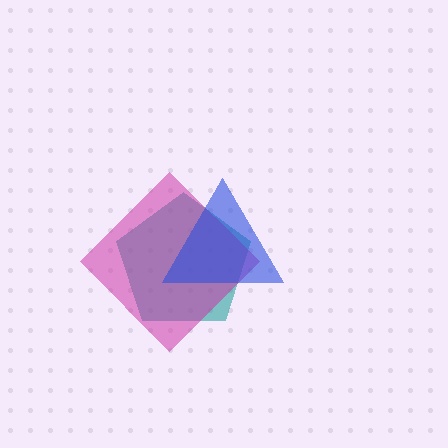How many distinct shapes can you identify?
There are 3 distinct shapes: a teal pentagon, a magenta diamond, a blue triangle.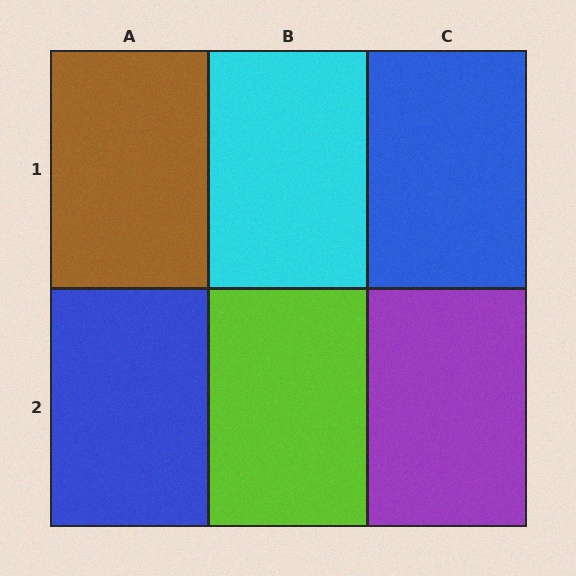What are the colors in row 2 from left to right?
Blue, lime, purple.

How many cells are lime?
1 cell is lime.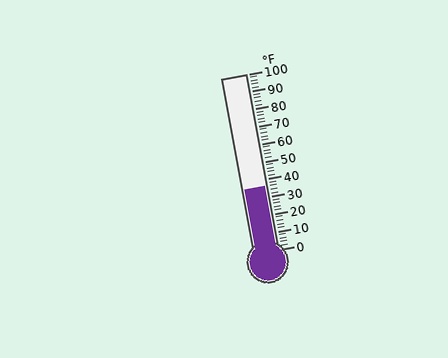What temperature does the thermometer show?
The thermometer shows approximately 36°F.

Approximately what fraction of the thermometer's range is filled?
The thermometer is filled to approximately 35% of its range.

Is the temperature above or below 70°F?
The temperature is below 70°F.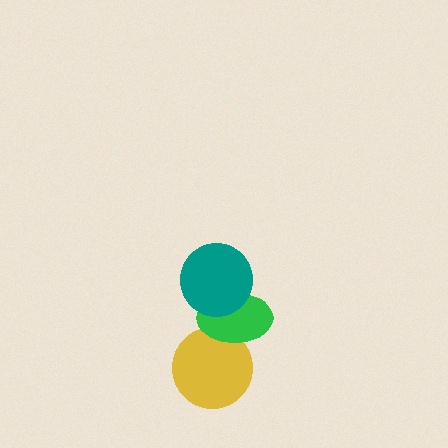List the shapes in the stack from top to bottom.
From top to bottom: the teal circle, the green ellipse, the yellow circle.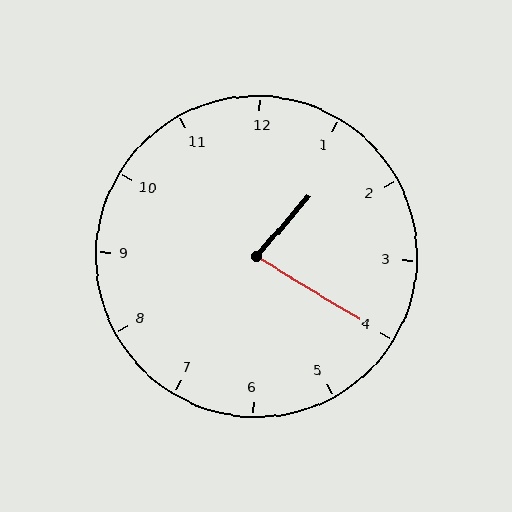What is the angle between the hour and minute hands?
Approximately 80 degrees.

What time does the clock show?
1:20.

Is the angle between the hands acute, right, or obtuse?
It is acute.